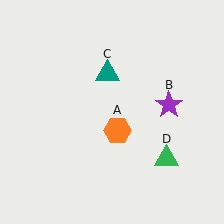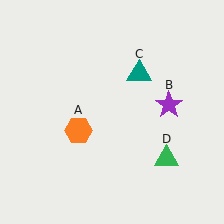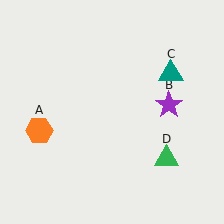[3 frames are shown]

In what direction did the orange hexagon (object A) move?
The orange hexagon (object A) moved left.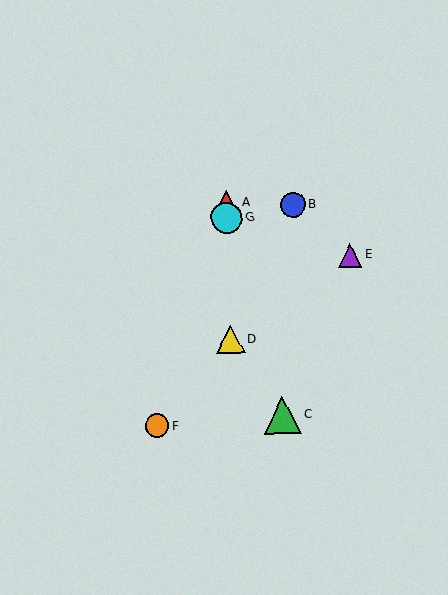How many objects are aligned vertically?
3 objects (A, D, G) are aligned vertically.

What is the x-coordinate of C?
Object C is at x≈283.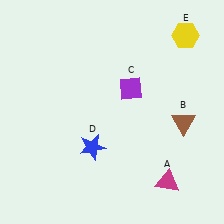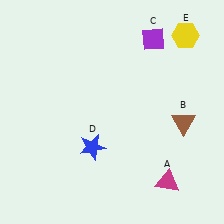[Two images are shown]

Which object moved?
The purple diamond (C) moved up.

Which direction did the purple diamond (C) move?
The purple diamond (C) moved up.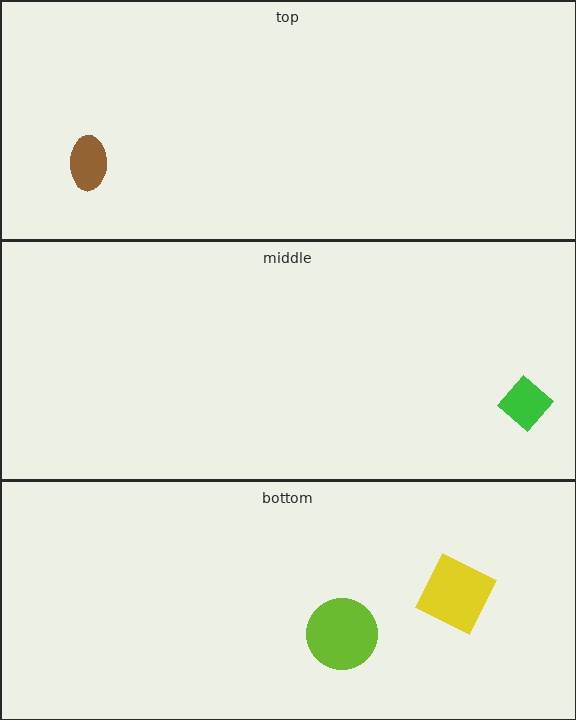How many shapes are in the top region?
1.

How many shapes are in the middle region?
1.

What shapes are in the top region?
The brown ellipse.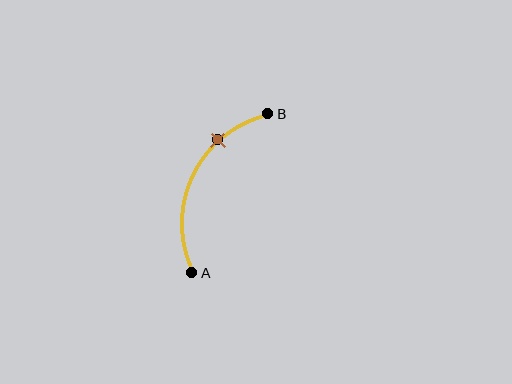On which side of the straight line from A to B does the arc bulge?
The arc bulges to the left of the straight line connecting A and B.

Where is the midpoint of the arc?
The arc midpoint is the point on the curve farthest from the straight line joining A and B. It sits to the left of that line.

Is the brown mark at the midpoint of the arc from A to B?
No. The brown mark lies on the arc but is closer to endpoint B. The arc midpoint would be at the point on the curve equidistant along the arc from both A and B.